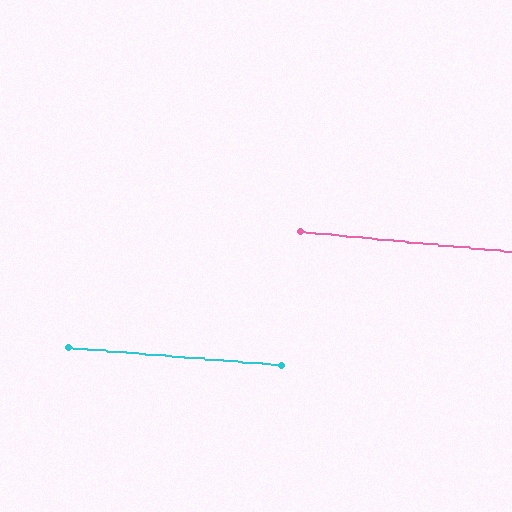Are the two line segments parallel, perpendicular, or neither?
Parallel — their directions differ by only 0.9°.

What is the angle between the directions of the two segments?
Approximately 1 degree.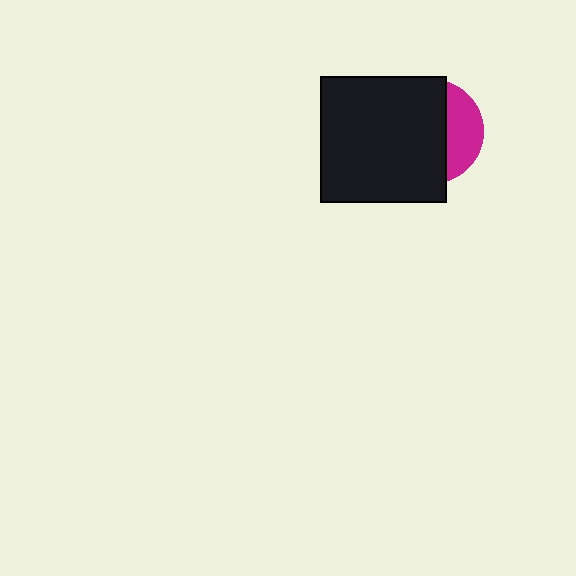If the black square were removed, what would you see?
You would see the complete magenta circle.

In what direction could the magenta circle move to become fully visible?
The magenta circle could move right. That would shift it out from behind the black square entirely.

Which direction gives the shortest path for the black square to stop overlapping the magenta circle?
Moving left gives the shortest separation.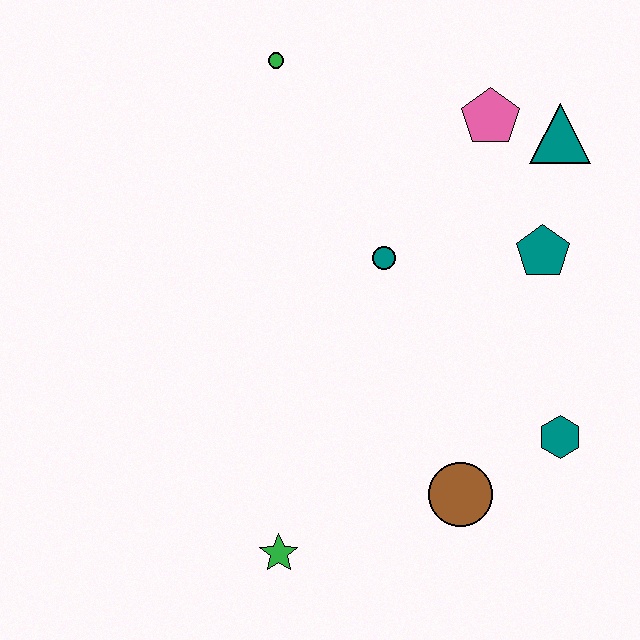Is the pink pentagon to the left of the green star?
No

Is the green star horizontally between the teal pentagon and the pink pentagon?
No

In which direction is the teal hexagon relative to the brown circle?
The teal hexagon is to the right of the brown circle.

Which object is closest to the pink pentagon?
The teal triangle is closest to the pink pentagon.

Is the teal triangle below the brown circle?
No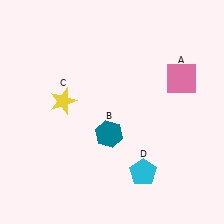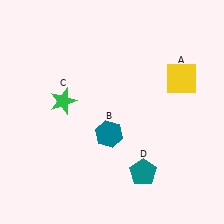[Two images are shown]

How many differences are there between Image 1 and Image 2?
There are 3 differences between the two images.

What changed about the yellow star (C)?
In Image 1, C is yellow. In Image 2, it changed to green.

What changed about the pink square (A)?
In Image 1, A is pink. In Image 2, it changed to yellow.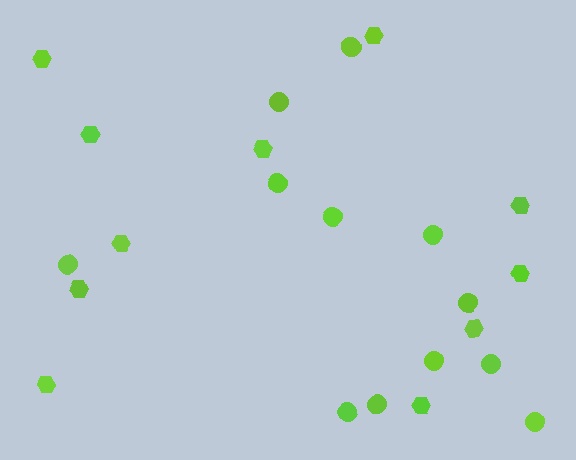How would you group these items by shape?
There are 2 groups: one group of circles (12) and one group of hexagons (11).